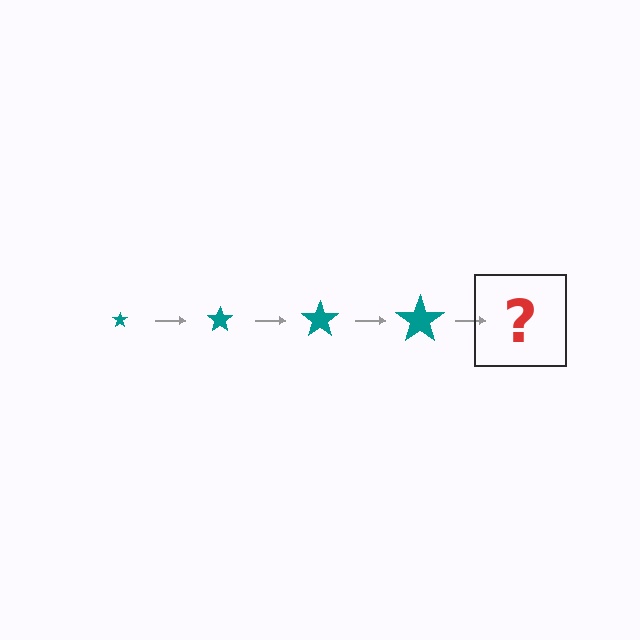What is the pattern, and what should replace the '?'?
The pattern is that the star gets progressively larger each step. The '?' should be a teal star, larger than the previous one.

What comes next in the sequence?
The next element should be a teal star, larger than the previous one.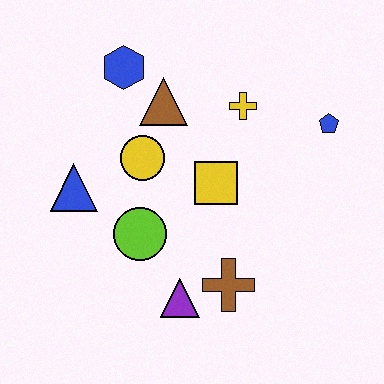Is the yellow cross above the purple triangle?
Yes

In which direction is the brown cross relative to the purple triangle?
The brown cross is to the right of the purple triangle.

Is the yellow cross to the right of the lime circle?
Yes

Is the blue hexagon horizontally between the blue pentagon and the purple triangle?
No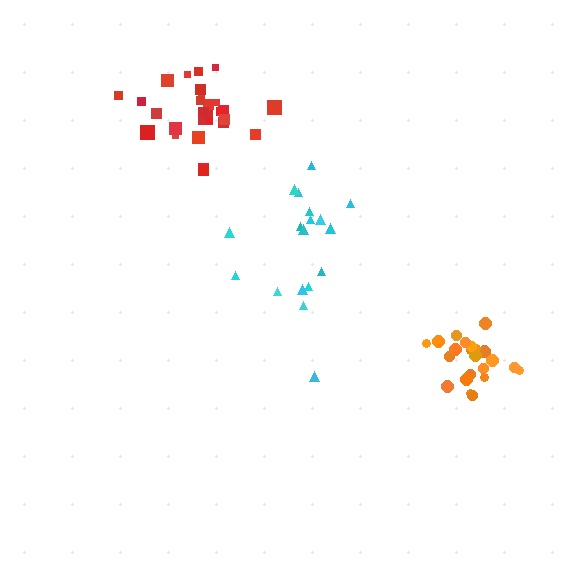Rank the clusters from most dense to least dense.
orange, red, cyan.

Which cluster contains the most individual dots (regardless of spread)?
Red (29).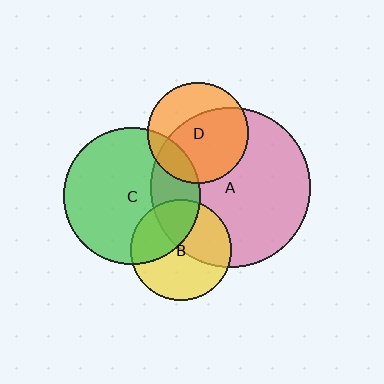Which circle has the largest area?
Circle A (pink).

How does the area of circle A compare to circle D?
Approximately 2.5 times.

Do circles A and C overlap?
Yes.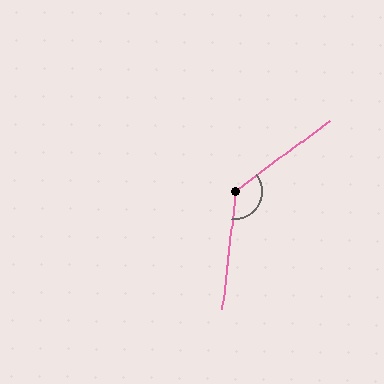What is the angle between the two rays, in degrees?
Approximately 133 degrees.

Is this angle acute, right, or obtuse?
It is obtuse.